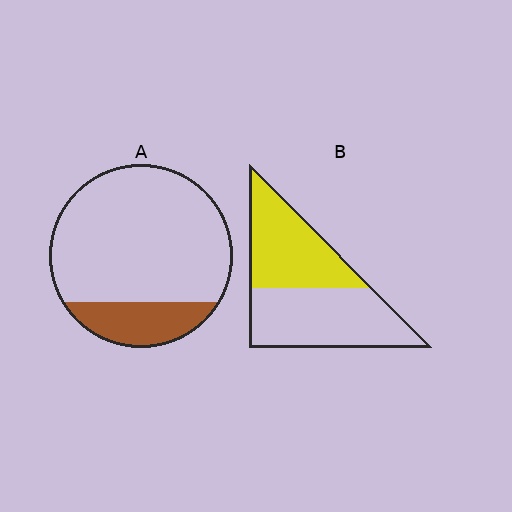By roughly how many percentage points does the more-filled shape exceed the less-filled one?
By roughly 25 percentage points (B over A).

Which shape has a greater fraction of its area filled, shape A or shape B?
Shape B.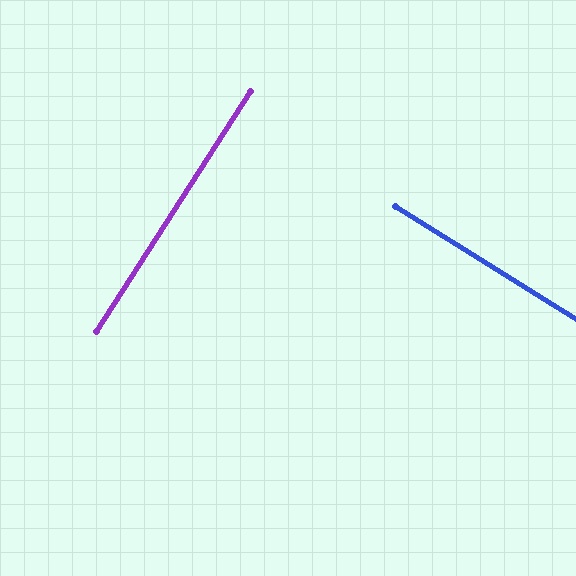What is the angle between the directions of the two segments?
Approximately 89 degrees.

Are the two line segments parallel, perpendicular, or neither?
Perpendicular — they meet at approximately 89°.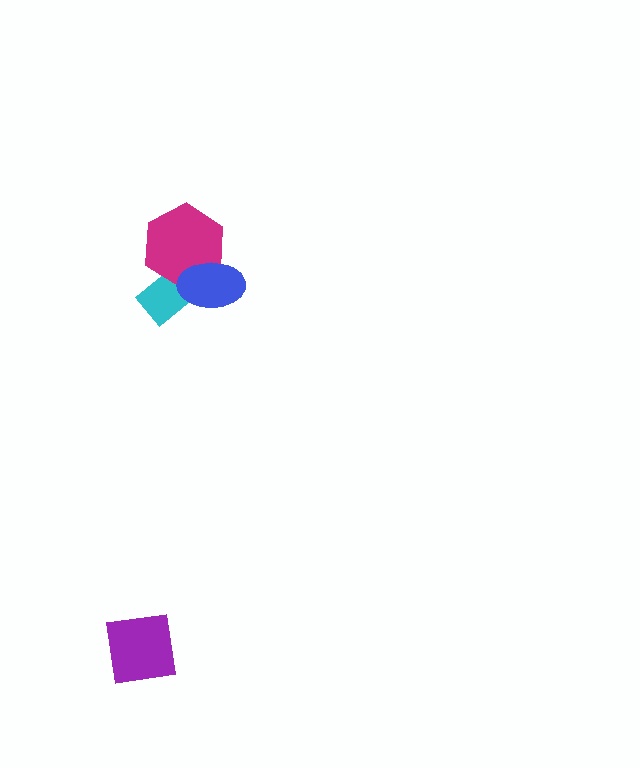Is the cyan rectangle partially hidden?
Yes, it is partially covered by another shape.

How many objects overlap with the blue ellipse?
2 objects overlap with the blue ellipse.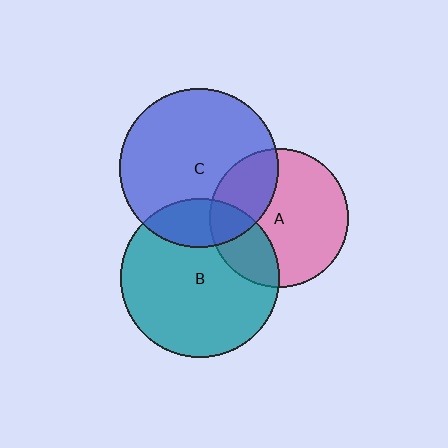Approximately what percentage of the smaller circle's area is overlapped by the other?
Approximately 20%.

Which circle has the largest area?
Circle C (blue).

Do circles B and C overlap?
Yes.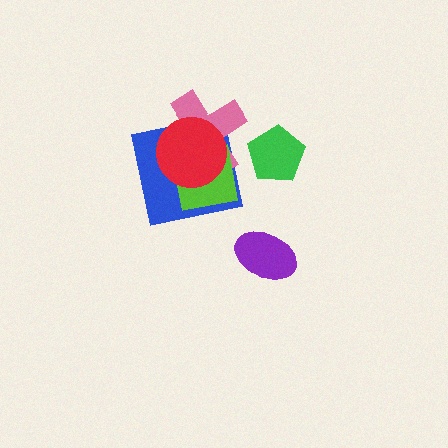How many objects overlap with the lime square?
3 objects overlap with the lime square.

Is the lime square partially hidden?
Yes, it is partially covered by another shape.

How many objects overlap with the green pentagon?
0 objects overlap with the green pentagon.